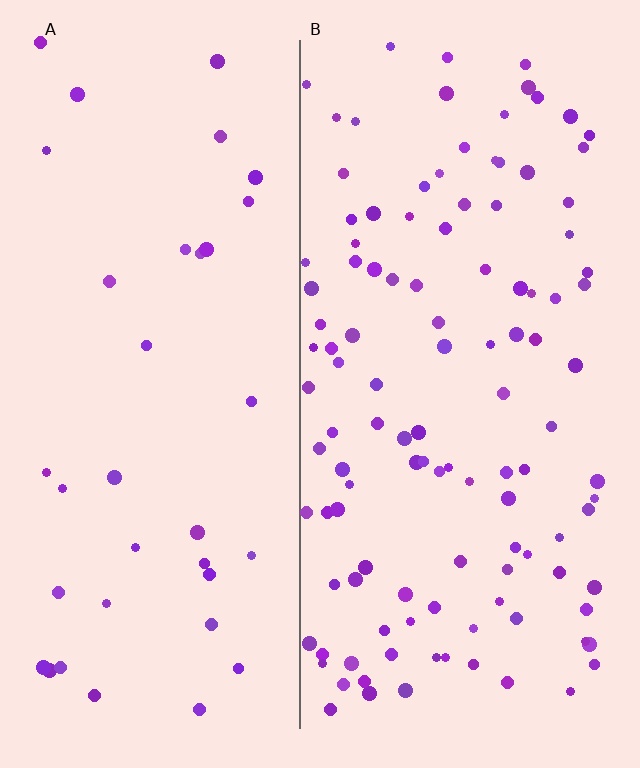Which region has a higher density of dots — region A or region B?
B (the right).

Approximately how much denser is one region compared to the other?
Approximately 3.3× — region B over region A.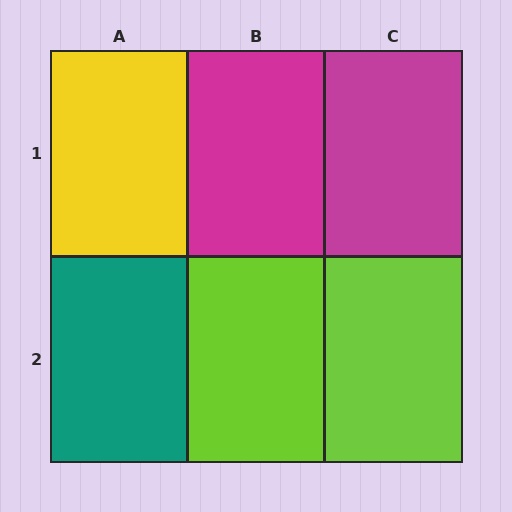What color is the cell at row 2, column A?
Teal.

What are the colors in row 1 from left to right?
Yellow, magenta, magenta.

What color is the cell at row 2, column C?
Lime.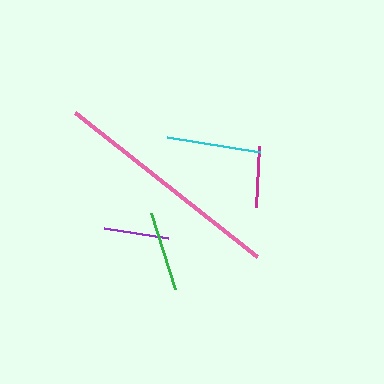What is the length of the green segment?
The green segment is approximately 80 pixels long.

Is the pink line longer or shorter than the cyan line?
The pink line is longer than the cyan line.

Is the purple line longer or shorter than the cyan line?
The cyan line is longer than the purple line.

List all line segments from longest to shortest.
From longest to shortest: pink, cyan, green, purple, magenta.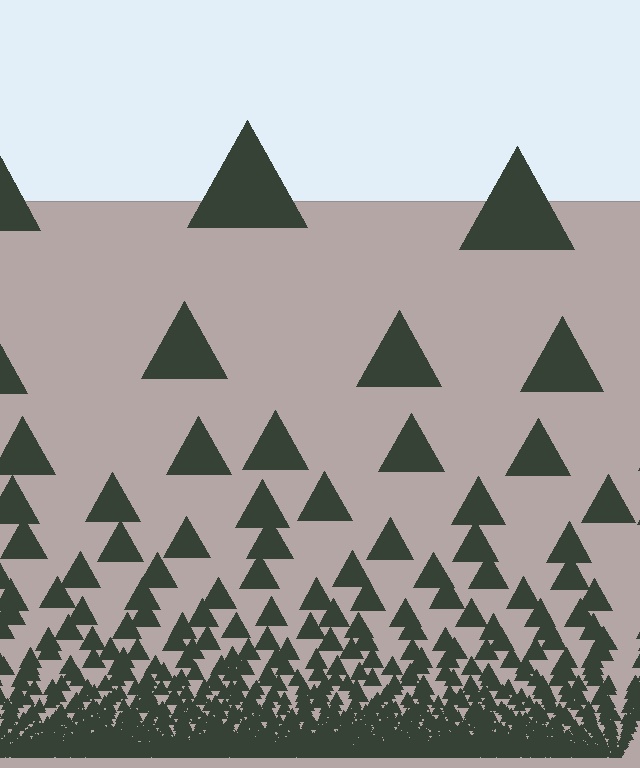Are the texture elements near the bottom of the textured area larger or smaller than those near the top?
Smaller. The gradient is inverted — elements near the bottom are smaller and denser.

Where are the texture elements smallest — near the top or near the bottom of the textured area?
Near the bottom.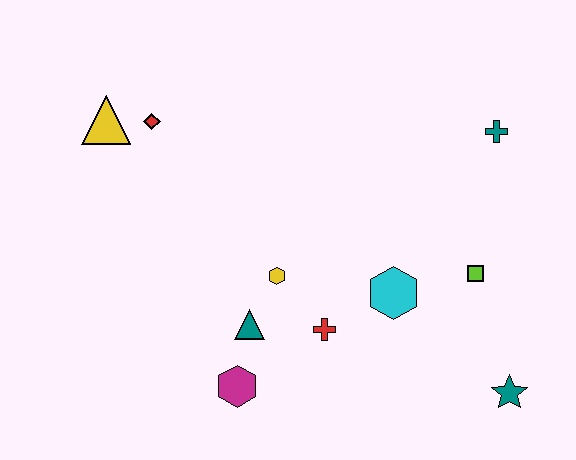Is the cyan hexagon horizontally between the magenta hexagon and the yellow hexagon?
No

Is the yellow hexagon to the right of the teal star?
No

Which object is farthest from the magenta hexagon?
The teal cross is farthest from the magenta hexagon.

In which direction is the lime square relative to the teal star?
The lime square is above the teal star.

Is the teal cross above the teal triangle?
Yes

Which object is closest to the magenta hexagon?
The teal triangle is closest to the magenta hexagon.